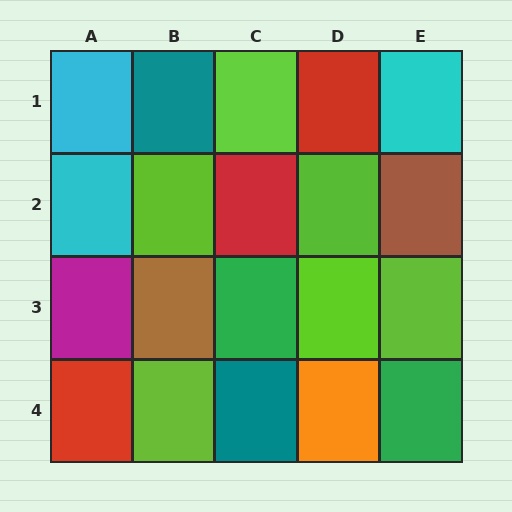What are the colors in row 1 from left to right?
Cyan, teal, lime, red, cyan.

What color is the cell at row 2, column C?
Red.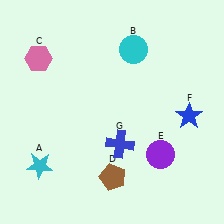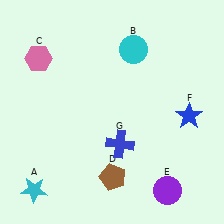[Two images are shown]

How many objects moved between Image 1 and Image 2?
2 objects moved between the two images.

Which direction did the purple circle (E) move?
The purple circle (E) moved down.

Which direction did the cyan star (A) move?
The cyan star (A) moved down.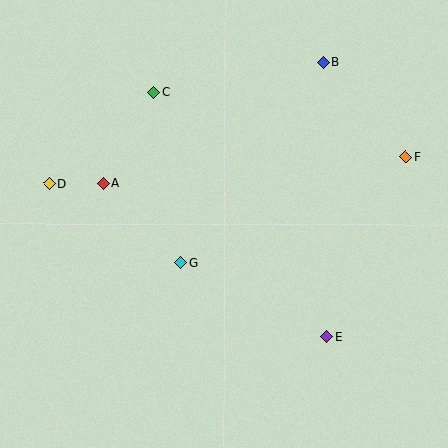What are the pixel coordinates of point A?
Point A is at (104, 183).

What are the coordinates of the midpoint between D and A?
The midpoint between D and A is at (76, 183).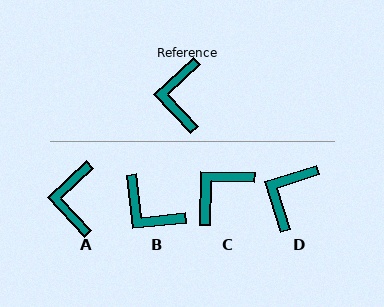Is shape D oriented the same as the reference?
No, it is off by about 25 degrees.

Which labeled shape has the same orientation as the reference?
A.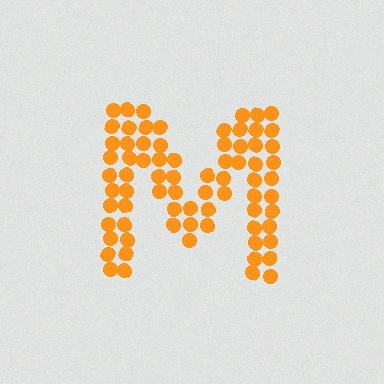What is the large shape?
The large shape is the letter M.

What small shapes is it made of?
It is made of small circles.